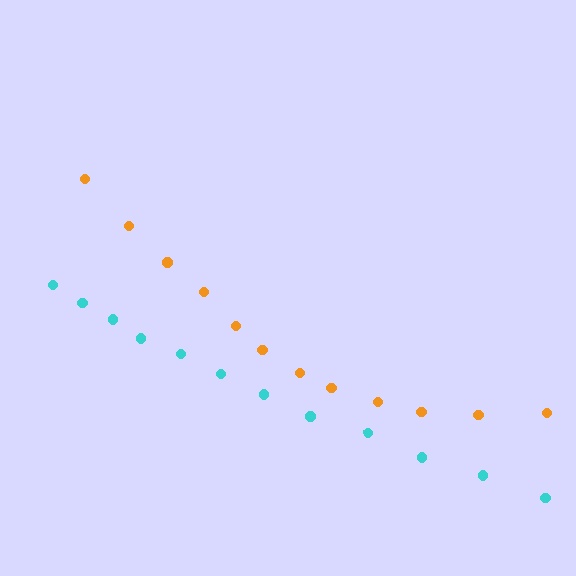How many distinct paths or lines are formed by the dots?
There are 2 distinct paths.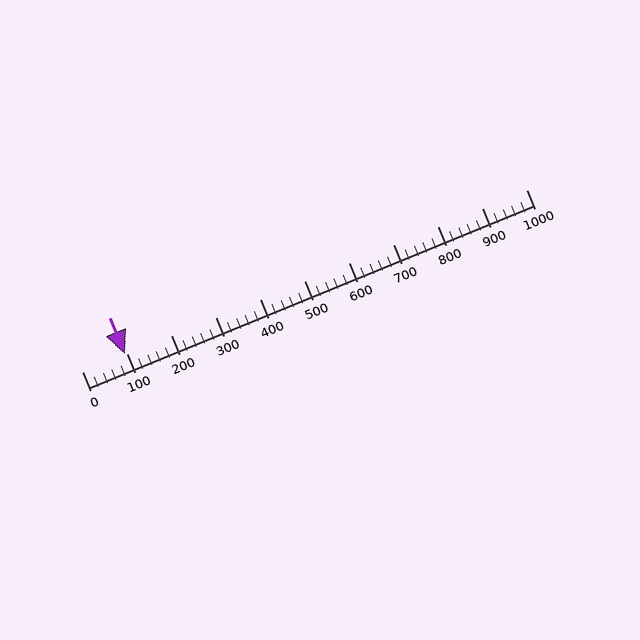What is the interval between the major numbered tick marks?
The major tick marks are spaced 100 units apart.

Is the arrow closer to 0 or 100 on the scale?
The arrow is closer to 100.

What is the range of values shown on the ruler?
The ruler shows values from 0 to 1000.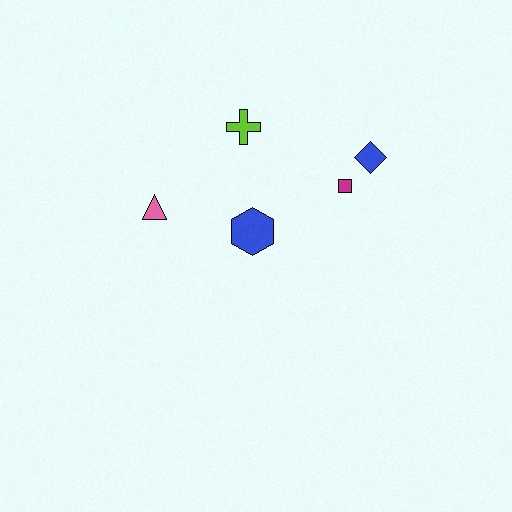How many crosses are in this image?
There is 1 cross.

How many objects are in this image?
There are 5 objects.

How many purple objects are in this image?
There are no purple objects.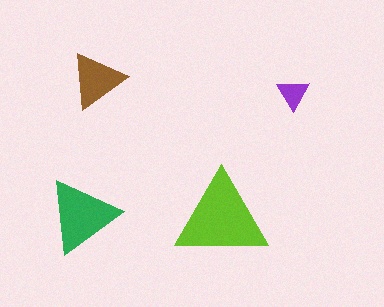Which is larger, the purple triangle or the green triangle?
The green one.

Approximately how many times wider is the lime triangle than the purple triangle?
About 3 times wider.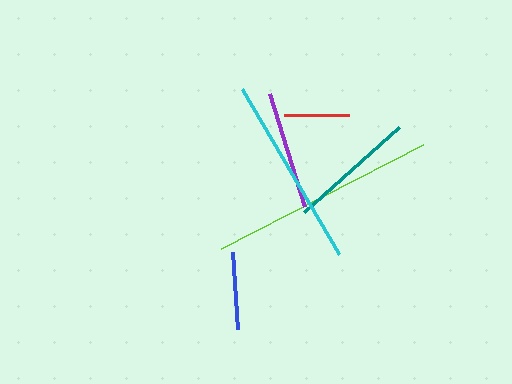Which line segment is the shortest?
The red line is the shortest at approximately 65 pixels.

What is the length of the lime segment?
The lime segment is approximately 227 pixels long.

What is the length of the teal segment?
The teal segment is approximately 128 pixels long.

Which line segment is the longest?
The lime line is the longest at approximately 227 pixels.